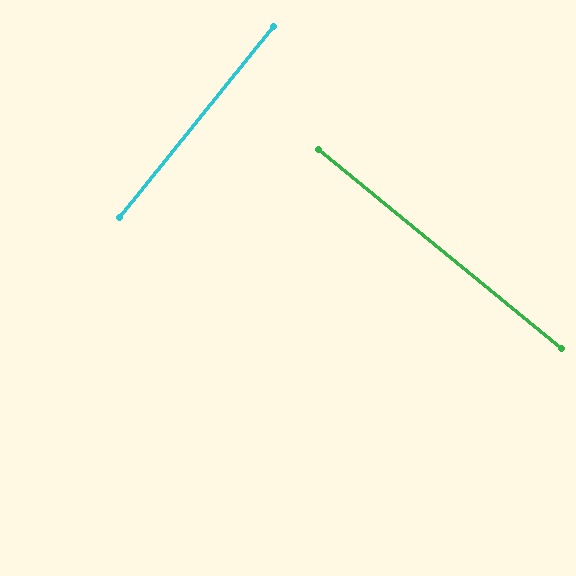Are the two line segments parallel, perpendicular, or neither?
Perpendicular — they meet at approximately 90°.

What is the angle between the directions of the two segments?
Approximately 90 degrees.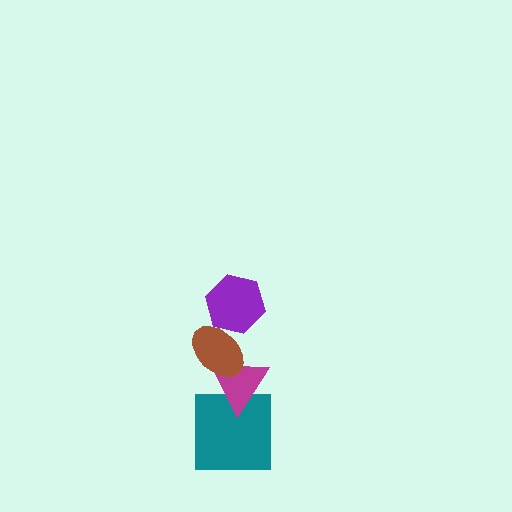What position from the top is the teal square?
The teal square is 4th from the top.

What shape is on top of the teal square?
The magenta triangle is on top of the teal square.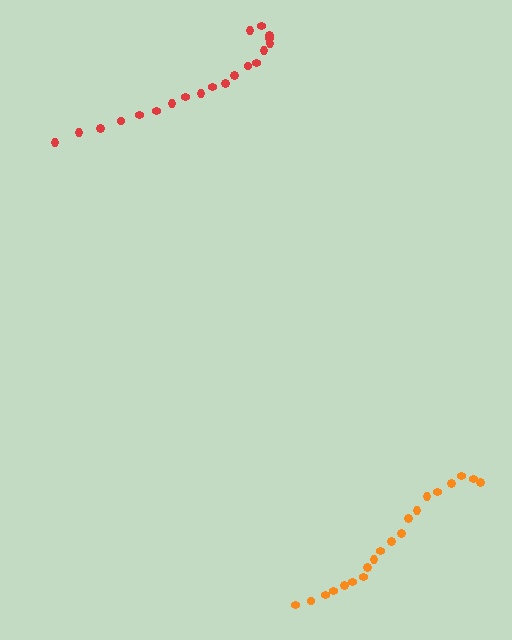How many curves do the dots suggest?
There are 2 distinct paths.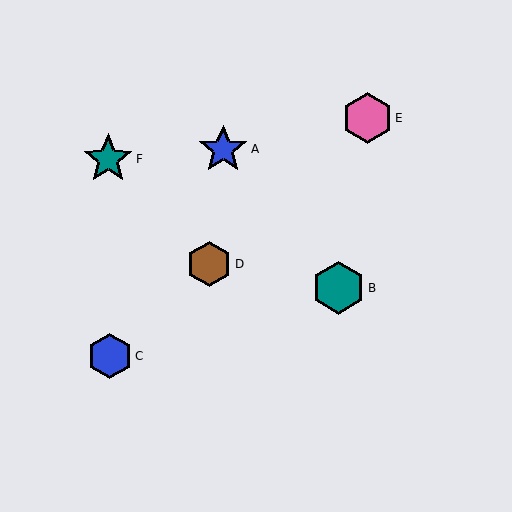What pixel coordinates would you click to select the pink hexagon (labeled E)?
Click at (367, 118) to select the pink hexagon E.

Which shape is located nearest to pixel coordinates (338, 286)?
The teal hexagon (labeled B) at (338, 288) is nearest to that location.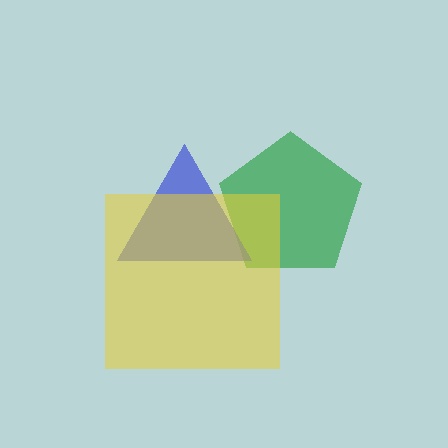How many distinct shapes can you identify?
There are 3 distinct shapes: a green pentagon, a blue triangle, a yellow square.